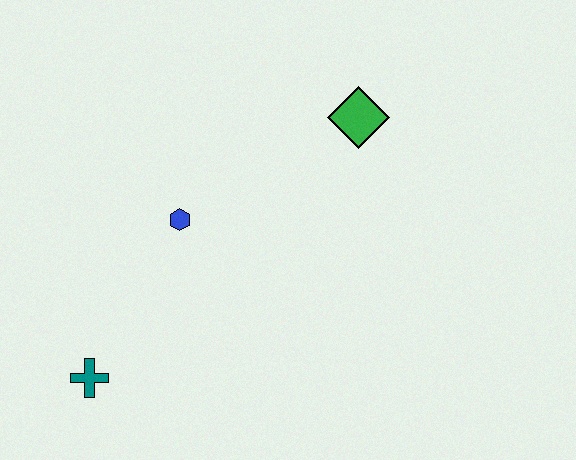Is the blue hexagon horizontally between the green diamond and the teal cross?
Yes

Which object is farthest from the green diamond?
The teal cross is farthest from the green diamond.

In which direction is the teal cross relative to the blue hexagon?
The teal cross is below the blue hexagon.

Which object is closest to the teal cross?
The blue hexagon is closest to the teal cross.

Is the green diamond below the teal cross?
No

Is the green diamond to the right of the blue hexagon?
Yes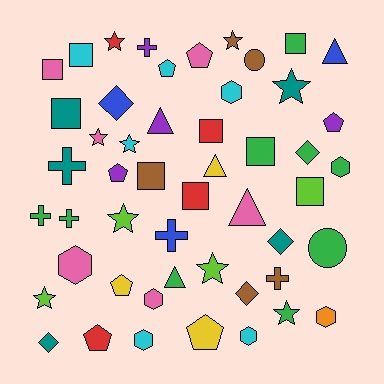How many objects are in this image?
There are 50 objects.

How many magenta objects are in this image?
There are no magenta objects.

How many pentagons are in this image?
There are 7 pentagons.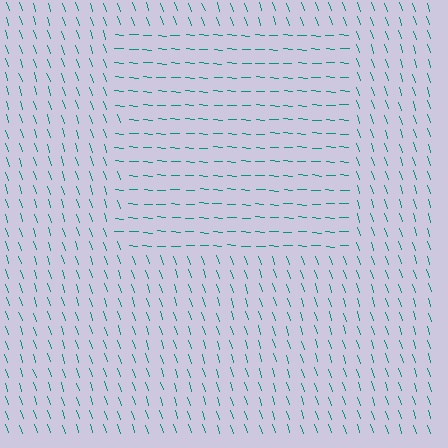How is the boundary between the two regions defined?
The boundary is defined purely by a change in line orientation (approximately 67 degrees difference). All lines are the same color and thickness.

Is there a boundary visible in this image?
Yes, there is a texture boundary formed by a change in line orientation.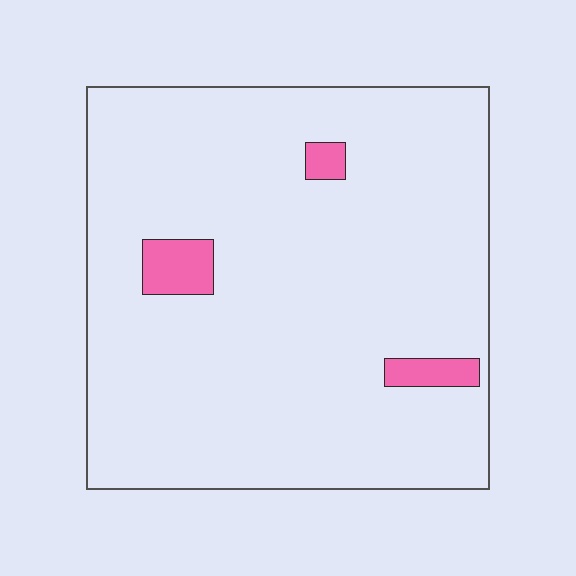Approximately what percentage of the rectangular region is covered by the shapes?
Approximately 5%.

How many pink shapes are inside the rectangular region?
3.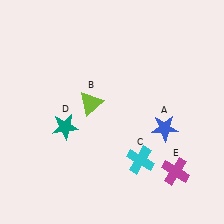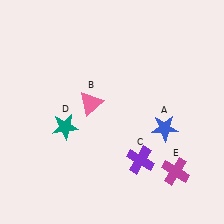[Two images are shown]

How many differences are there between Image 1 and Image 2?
There are 2 differences between the two images.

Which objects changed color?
B changed from lime to pink. C changed from cyan to purple.